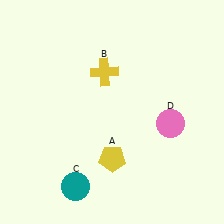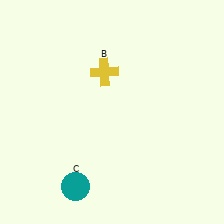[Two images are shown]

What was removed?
The pink circle (D), the yellow pentagon (A) were removed in Image 2.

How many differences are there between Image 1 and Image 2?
There are 2 differences between the two images.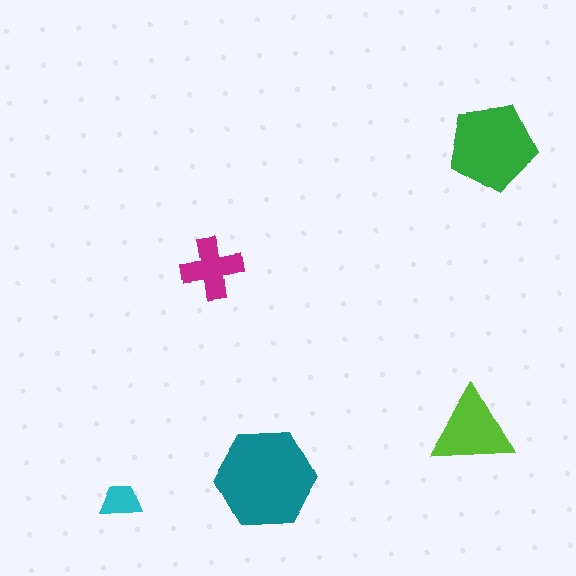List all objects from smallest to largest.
The cyan trapezoid, the magenta cross, the lime triangle, the green pentagon, the teal hexagon.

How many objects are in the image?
There are 5 objects in the image.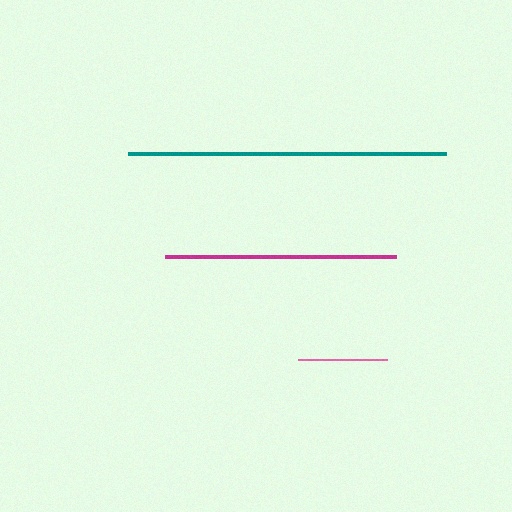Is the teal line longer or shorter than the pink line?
The teal line is longer than the pink line.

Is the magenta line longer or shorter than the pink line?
The magenta line is longer than the pink line.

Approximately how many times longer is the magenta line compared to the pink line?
The magenta line is approximately 2.6 times the length of the pink line.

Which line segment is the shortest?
The pink line is the shortest at approximately 89 pixels.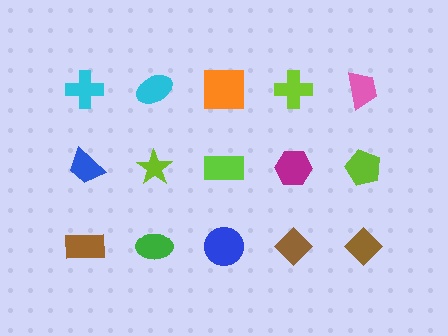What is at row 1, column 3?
An orange square.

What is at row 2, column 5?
A lime pentagon.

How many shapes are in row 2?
5 shapes.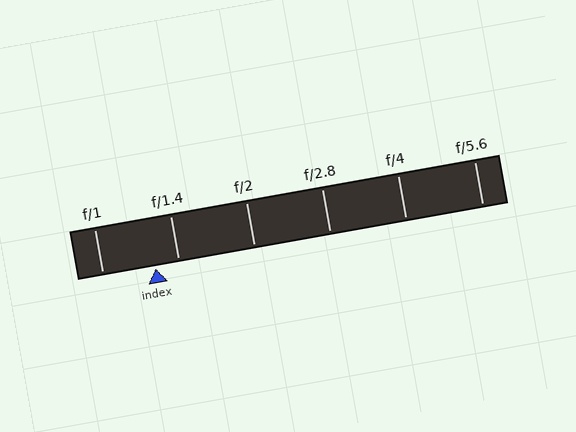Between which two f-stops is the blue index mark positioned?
The index mark is between f/1 and f/1.4.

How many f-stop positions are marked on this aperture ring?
There are 6 f-stop positions marked.